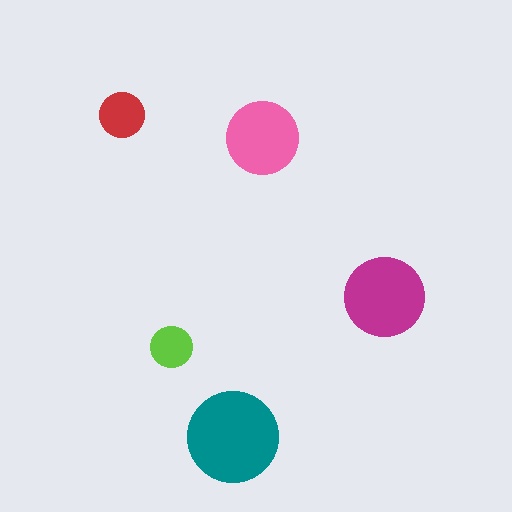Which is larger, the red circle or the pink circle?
The pink one.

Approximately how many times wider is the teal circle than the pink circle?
About 1.5 times wider.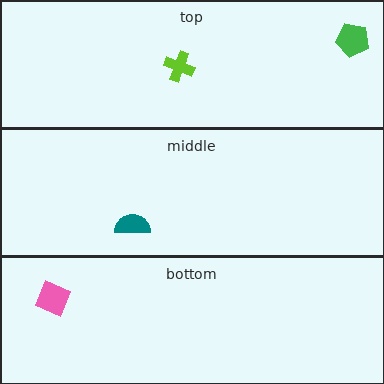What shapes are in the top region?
The lime cross, the green pentagon.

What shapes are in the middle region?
The teal semicircle.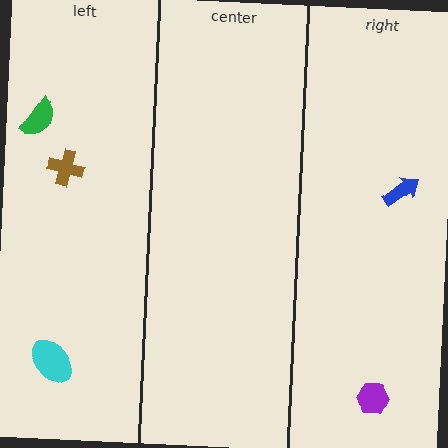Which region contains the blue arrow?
The right region.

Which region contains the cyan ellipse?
The left region.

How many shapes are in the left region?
3.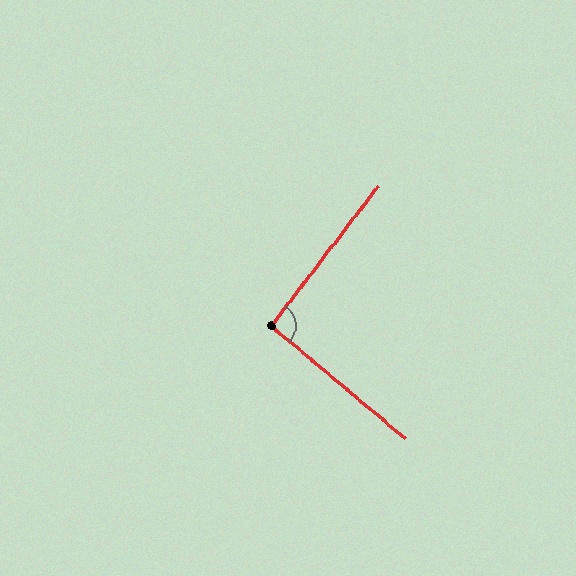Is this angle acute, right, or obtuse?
It is approximately a right angle.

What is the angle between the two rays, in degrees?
Approximately 92 degrees.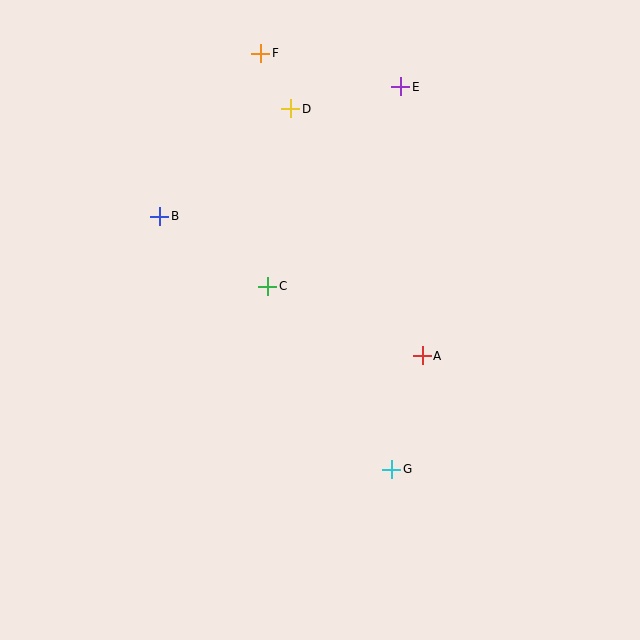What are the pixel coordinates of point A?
Point A is at (422, 356).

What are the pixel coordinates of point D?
Point D is at (291, 109).